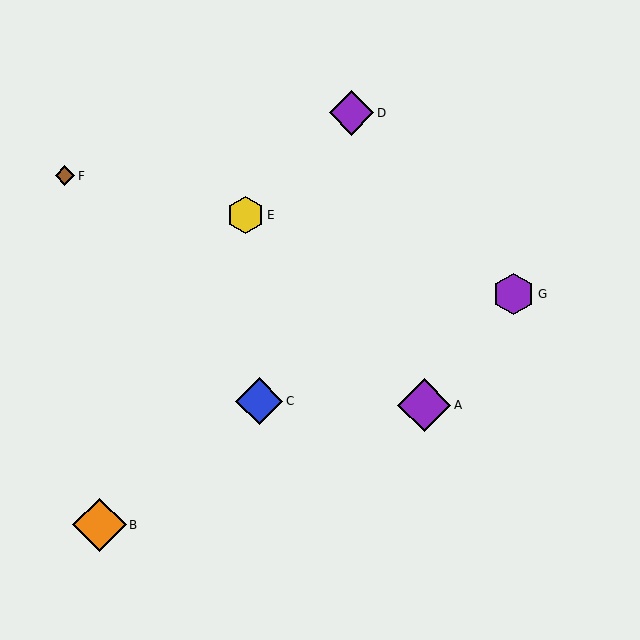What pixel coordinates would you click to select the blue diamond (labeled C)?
Click at (259, 401) to select the blue diamond C.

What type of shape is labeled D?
Shape D is a purple diamond.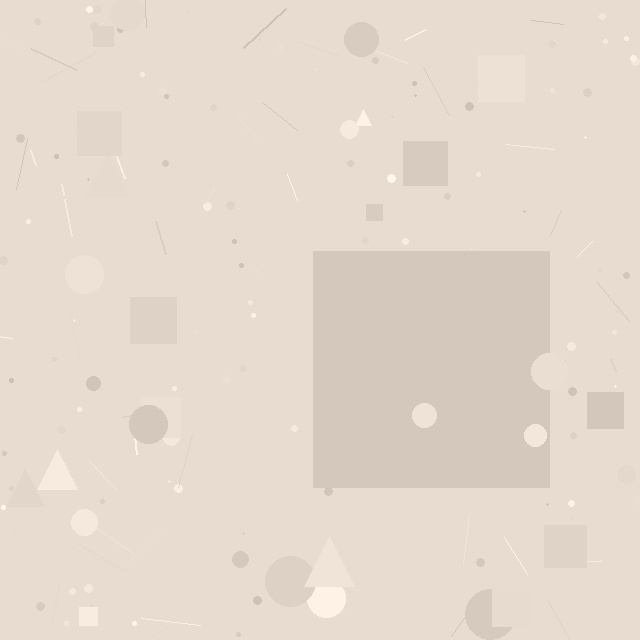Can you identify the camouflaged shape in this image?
The camouflaged shape is a square.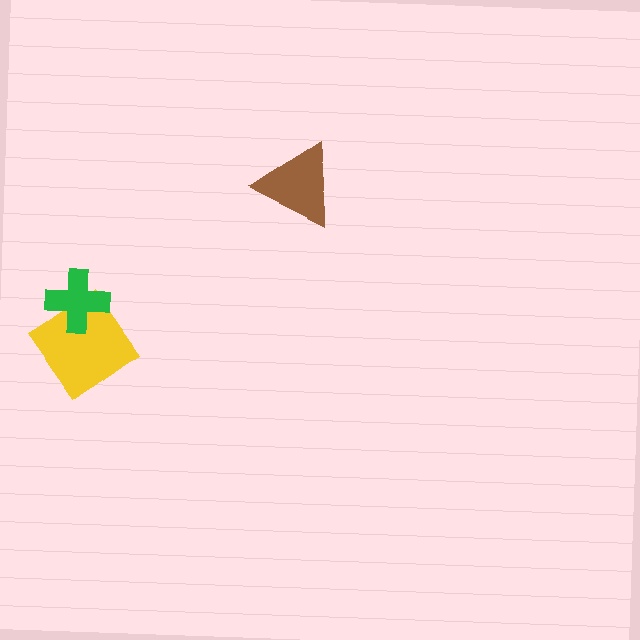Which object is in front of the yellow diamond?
The green cross is in front of the yellow diamond.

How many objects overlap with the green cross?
1 object overlaps with the green cross.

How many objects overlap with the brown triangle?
0 objects overlap with the brown triangle.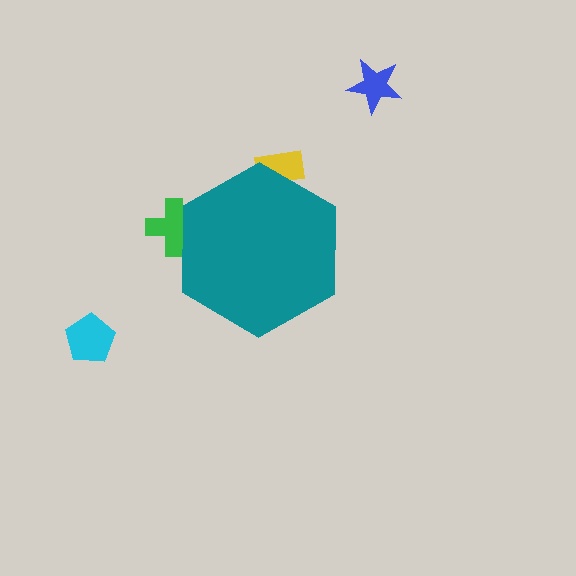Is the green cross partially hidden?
Yes, the green cross is partially hidden behind the teal hexagon.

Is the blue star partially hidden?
No, the blue star is fully visible.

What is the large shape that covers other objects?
A teal hexagon.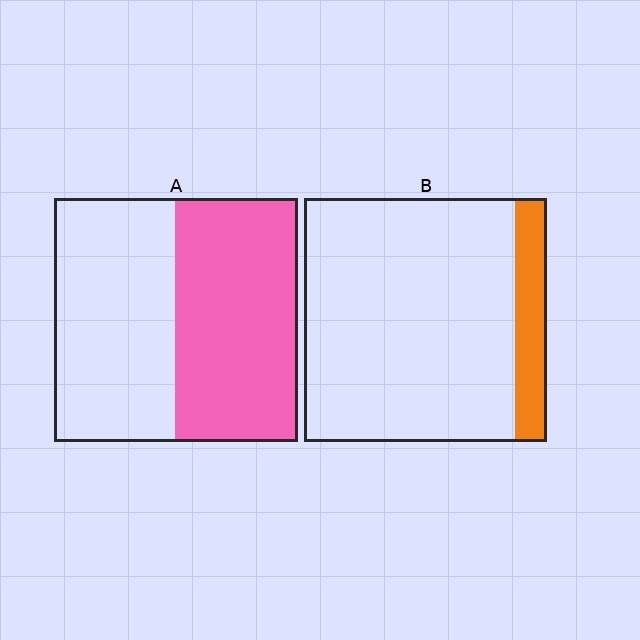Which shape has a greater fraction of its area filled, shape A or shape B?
Shape A.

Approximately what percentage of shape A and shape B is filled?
A is approximately 50% and B is approximately 15%.